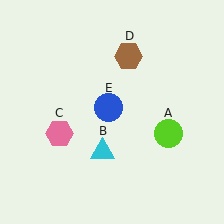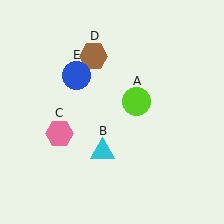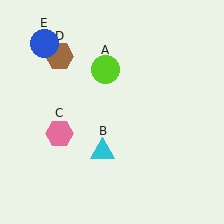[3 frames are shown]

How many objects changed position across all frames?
3 objects changed position: lime circle (object A), brown hexagon (object D), blue circle (object E).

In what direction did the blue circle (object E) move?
The blue circle (object E) moved up and to the left.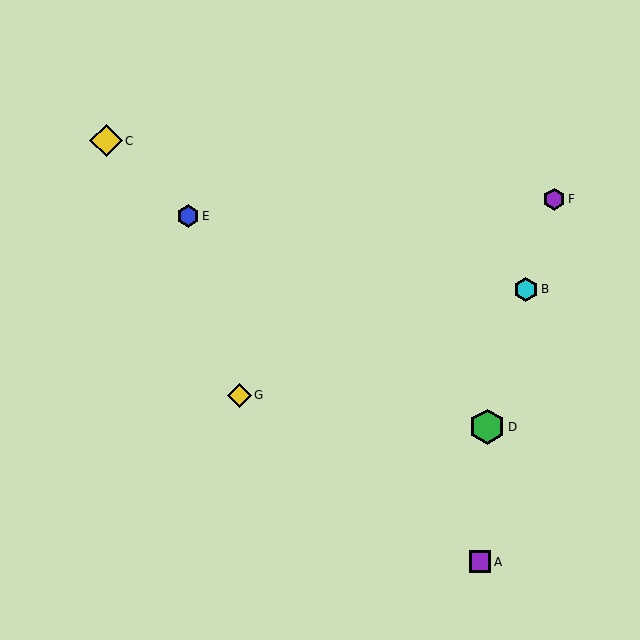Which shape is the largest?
The green hexagon (labeled D) is the largest.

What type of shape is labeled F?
Shape F is a purple hexagon.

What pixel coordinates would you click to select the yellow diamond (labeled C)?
Click at (106, 141) to select the yellow diamond C.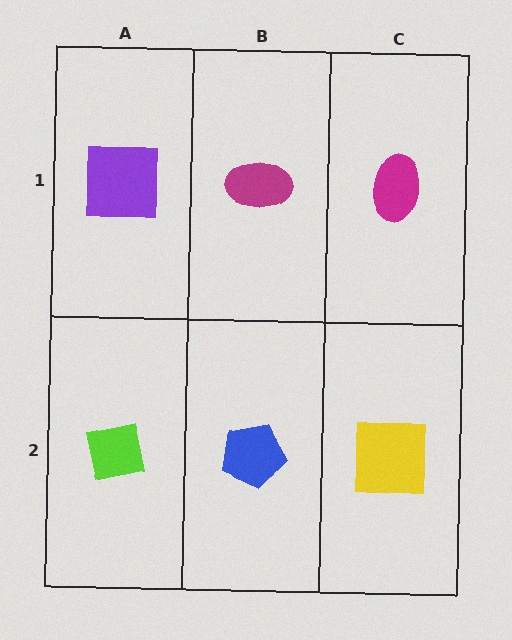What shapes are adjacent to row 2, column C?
A magenta ellipse (row 1, column C), a blue pentagon (row 2, column B).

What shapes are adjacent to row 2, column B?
A magenta ellipse (row 1, column B), a lime square (row 2, column A), a yellow square (row 2, column C).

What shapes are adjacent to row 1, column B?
A blue pentagon (row 2, column B), a purple square (row 1, column A), a magenta ellipse (row 1, column C).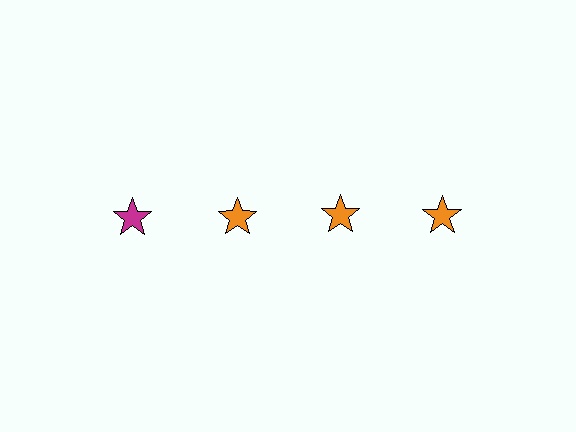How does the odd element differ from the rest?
It has a different color: magenta instead of orange.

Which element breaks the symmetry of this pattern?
The magenta star in the top row, leftmost column breaks the symmetry. All other shapes are orange stars.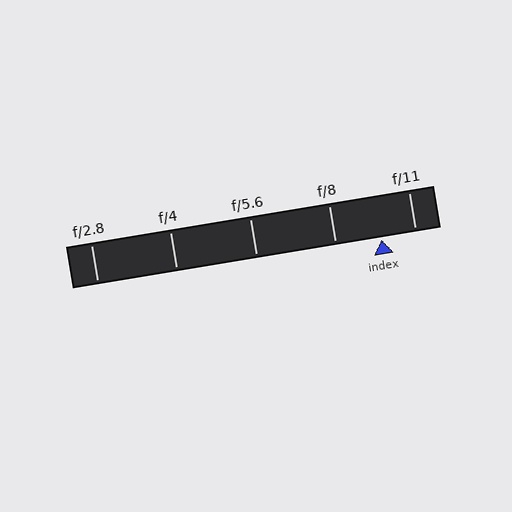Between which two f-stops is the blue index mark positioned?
The index mark is between f/8 and f/11.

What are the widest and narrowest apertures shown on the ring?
The widest aperture shown is f/2.8 and the narrowest is f/11.